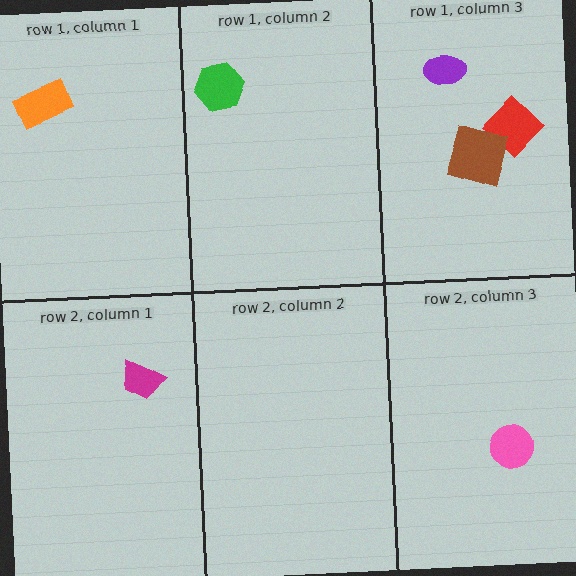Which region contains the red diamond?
The row 1, column 3 region.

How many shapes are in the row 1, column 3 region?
3.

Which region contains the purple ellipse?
The row 1, column 3 region.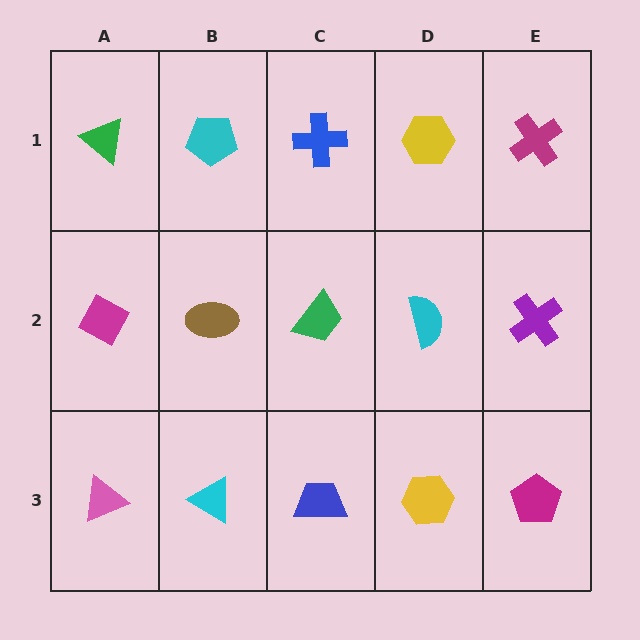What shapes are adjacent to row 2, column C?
A blue cross (row 1, column C), a blue trapezoid (row 3, column C), a brown ellipse (row 2, column B), a cyan semicircle (row 2, column D).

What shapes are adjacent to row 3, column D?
A cyan semicircle (row 2, column D), a blue trapezoid (row 3, column C), a magenta pentagon (row 3, column E).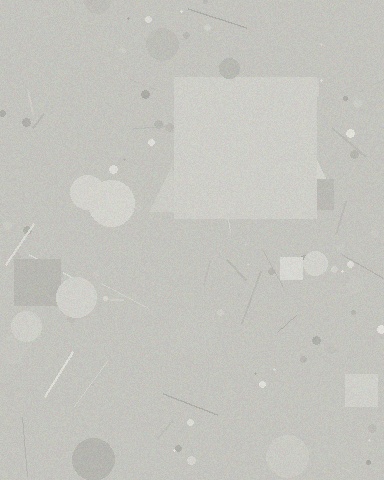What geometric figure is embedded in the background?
A square is embedded in the background.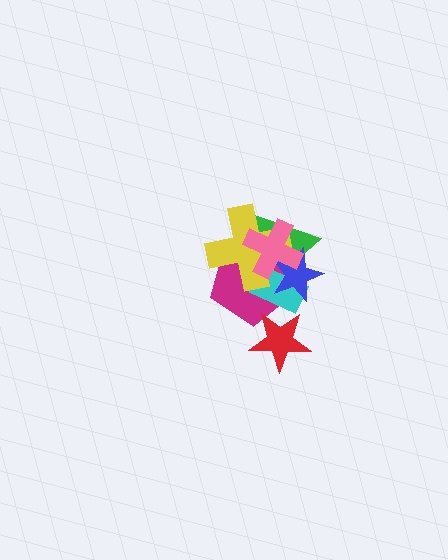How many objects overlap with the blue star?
5 objects overlap with the blue star.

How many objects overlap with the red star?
2 objects overlap with the red star.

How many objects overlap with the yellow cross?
5 objects overlap with the yellow cross.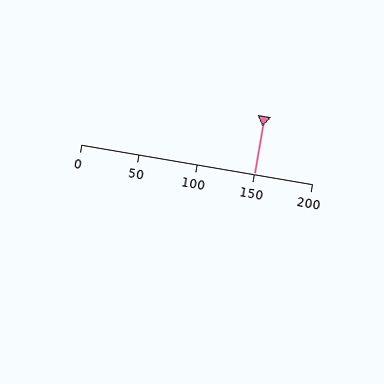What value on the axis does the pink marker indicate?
The marker indicates approximately 150.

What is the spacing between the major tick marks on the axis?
The major ticks are spaced 50 apart.